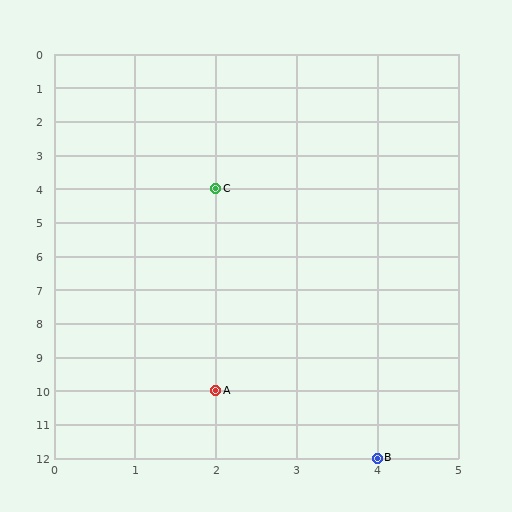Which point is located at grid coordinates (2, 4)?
Point C is at (2, 4).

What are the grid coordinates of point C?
Point C is at grid coordinates (2, 4).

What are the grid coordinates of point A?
Point A is at grid coordinates (2, 10).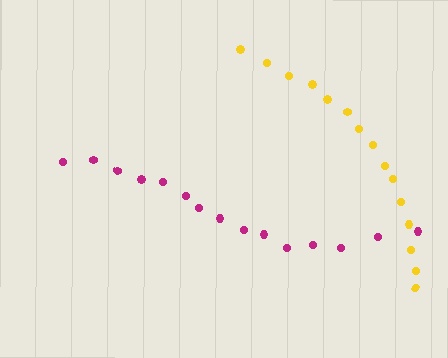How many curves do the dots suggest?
There are 2 distinct paths.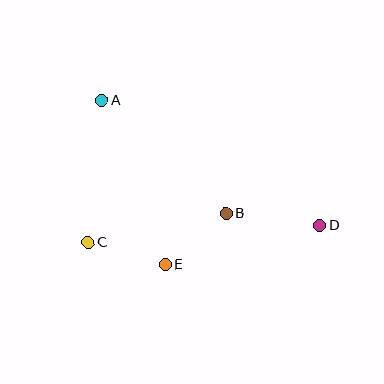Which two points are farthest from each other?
Points A and D are farthest from each other.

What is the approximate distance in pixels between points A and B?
The distance between A and B is approximately 168 pixels.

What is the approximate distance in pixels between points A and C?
The distance between A and C is approximately 143 pixels.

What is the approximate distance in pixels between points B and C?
The distance between B and C is approximately 141 pixels.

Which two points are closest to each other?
Points B and E are closest to each other.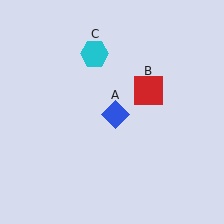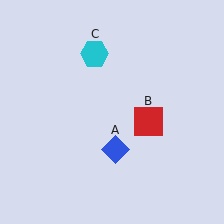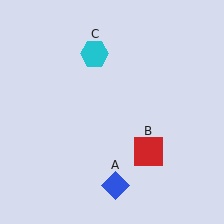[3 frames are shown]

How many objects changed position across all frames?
2 objects changed position: blue diamond (object A), red square (object B).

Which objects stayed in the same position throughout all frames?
Cyan hexagon (object C) remained stationary.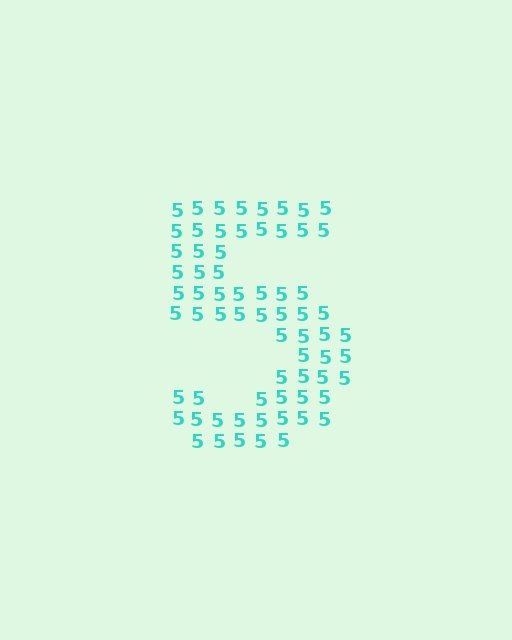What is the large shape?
The large shape is the digit 5.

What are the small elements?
The small elements are digit 5's.